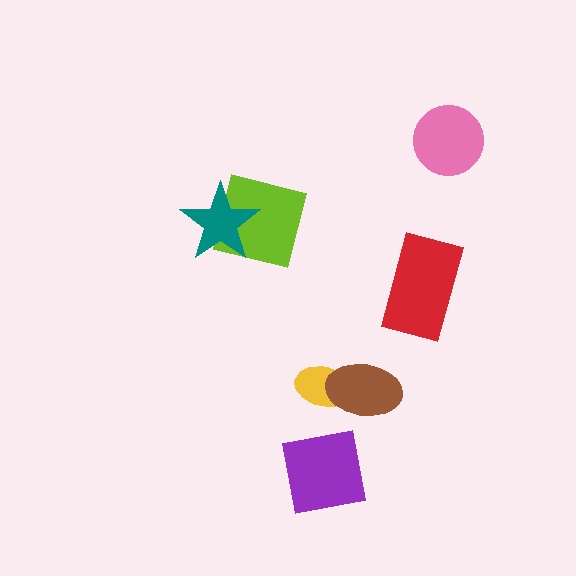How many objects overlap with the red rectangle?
0 objects overlap with the red rectangle.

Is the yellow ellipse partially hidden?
Yes, it is partially covered by another shape.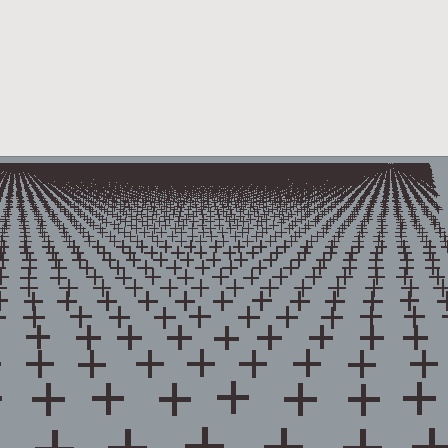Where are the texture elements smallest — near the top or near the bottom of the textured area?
Near the top.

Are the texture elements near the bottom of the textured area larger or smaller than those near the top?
Larger. Near the bottom, elements are closer to the viewer and appear at a bigger on-screen size.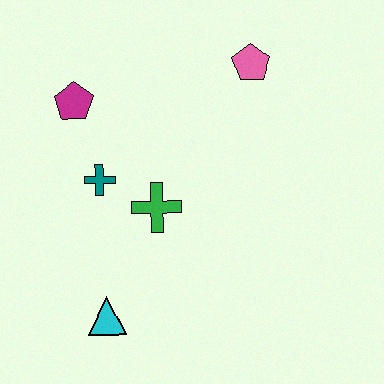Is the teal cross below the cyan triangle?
No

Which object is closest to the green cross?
The teal cross is closest to the green cross.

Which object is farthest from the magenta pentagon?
The cyan triangle is farthest from the magenta pentagon.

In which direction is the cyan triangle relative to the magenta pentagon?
The cyan triangle is below the magenta pentagon.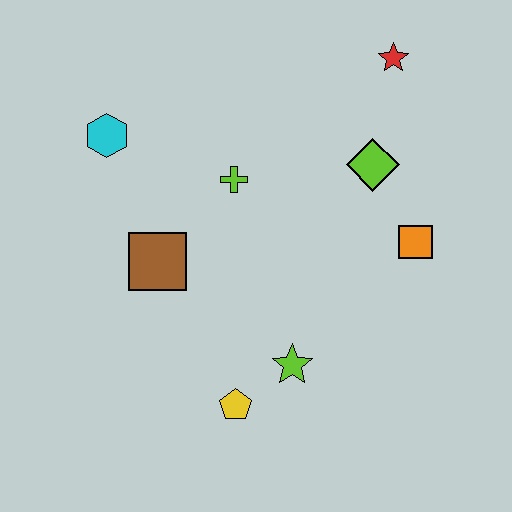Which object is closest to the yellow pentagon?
The lime star is closest to the yellow pentagon.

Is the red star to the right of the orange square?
No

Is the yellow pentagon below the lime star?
Yes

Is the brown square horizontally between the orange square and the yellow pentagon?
No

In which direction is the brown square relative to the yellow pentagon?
The brown square is above the yellow pentagon.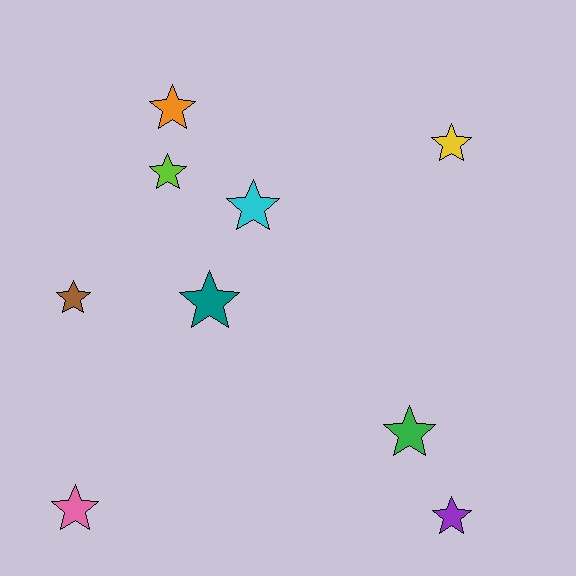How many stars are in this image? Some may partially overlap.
There are 9 stars.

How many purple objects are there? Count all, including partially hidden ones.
There is 1 purple object.